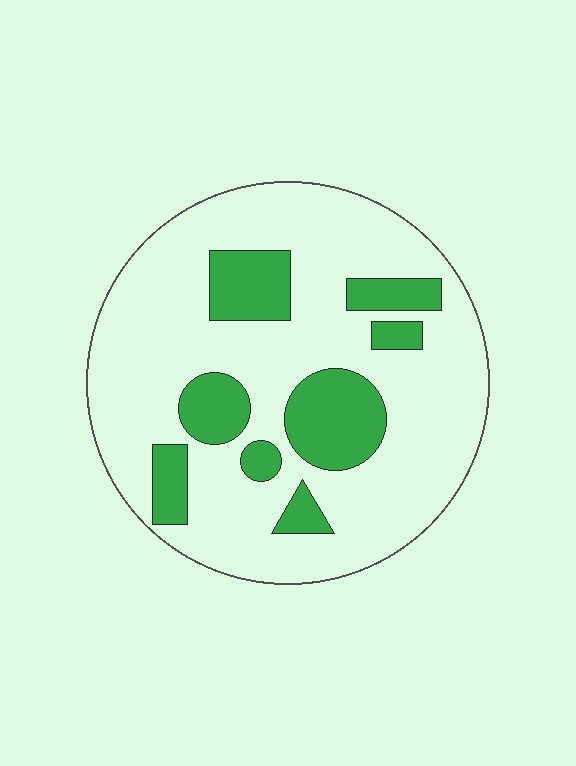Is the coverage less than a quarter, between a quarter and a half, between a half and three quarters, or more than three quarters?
Less than a quarter.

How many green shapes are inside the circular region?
8.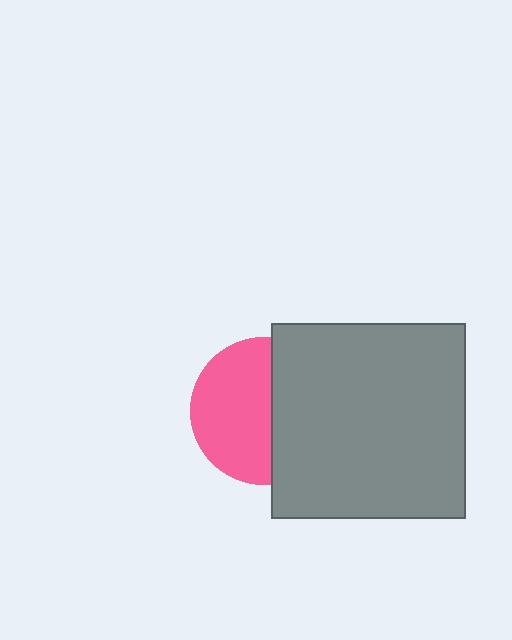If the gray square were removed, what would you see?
You would see the complete pink circle.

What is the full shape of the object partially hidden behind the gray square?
The partially hidden object is a pink circle.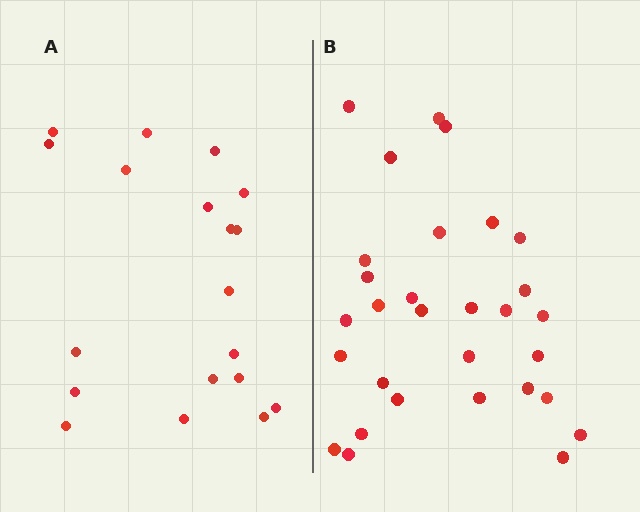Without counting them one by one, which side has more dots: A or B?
Region B (the right region) has more dots.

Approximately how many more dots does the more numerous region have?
Region B has roughly 12 or so more dots than region A.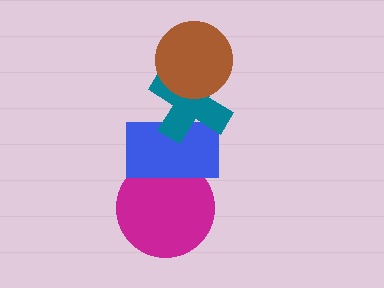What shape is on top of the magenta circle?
The blue rectangle is on top of the magenta circle.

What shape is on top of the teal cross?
The brown circle is on top of the teal cross.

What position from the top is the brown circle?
The brown circle is 1st from the top.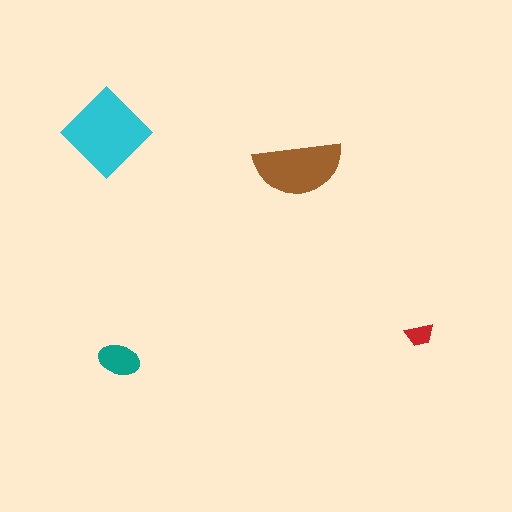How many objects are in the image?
There are 4 objects in the image.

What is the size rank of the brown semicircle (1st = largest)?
2nd.